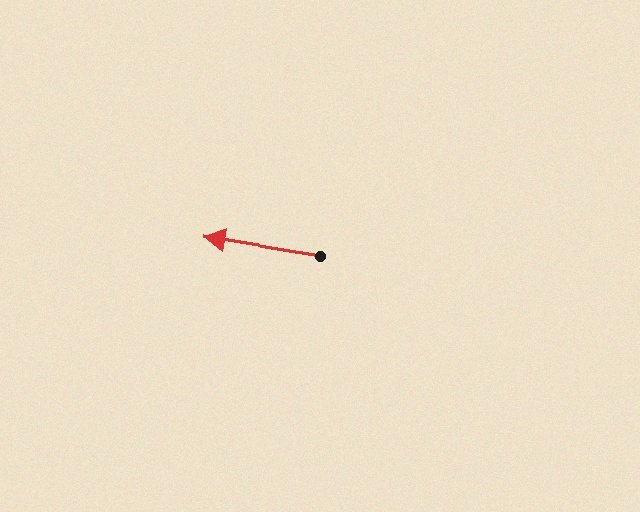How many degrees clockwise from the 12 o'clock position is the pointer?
Approximately 279 degrees.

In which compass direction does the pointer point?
West.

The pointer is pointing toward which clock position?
Roughly 9 o'clock.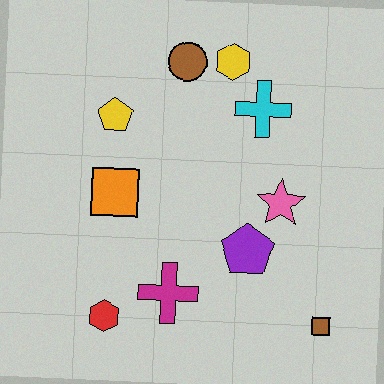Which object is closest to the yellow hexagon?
The brown circle is closest to the yellow hexagon.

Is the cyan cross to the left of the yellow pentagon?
No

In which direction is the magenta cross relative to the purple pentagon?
The magenta cross is to the left of the purple pentagon.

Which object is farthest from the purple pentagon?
The brown circle is farthest from the purple pentagon.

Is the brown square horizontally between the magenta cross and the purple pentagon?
No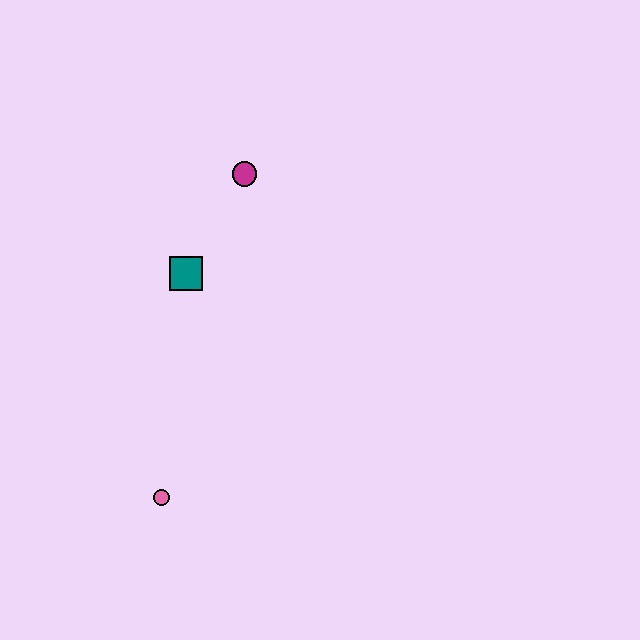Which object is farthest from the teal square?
The pink circle is farthest from the teal square.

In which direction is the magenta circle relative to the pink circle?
The magenta circle is above the pink circle.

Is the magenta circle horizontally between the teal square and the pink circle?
No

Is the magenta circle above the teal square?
Yes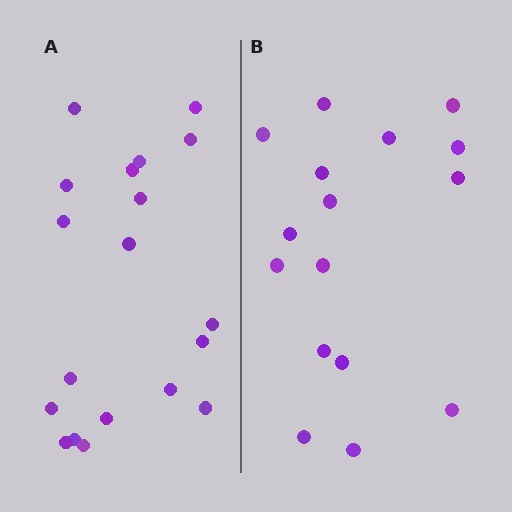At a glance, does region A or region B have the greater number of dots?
Region A (the left region) has more dots.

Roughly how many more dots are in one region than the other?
Region A has just a few more — roughly 2 or 3 more dots than region B.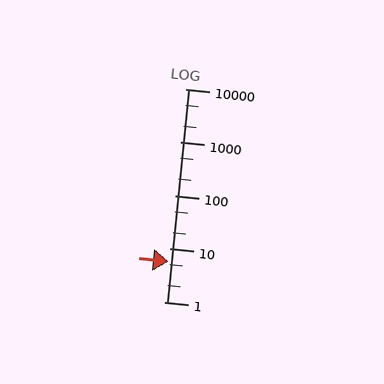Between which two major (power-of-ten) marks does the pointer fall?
The pointer is between 1 and 10.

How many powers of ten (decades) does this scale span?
The scale spans 4 decades, from 1 to 10000.